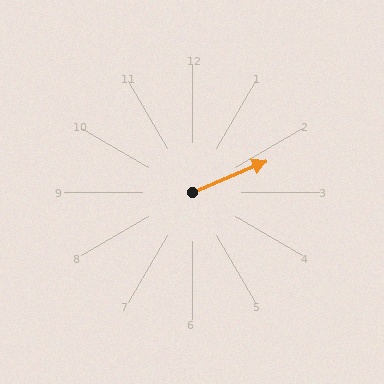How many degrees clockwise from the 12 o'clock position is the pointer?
Approximately 67 degrees.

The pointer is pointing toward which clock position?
Roughly 2 o'clock.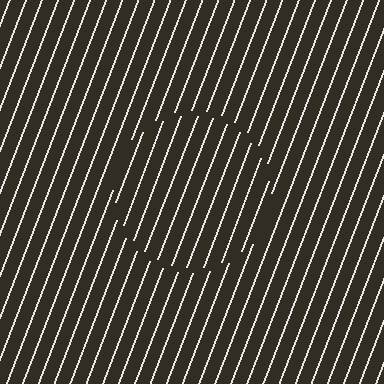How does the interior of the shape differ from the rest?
The interior of the shape contains the same grating, shifted by half a period — the contour is defined by the phase discontinuity where line-ends from the inner and outer gratings abut.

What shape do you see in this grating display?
An illusory circle. The interior of the shape contains the same grating, shifted by half a period — the contour is defined by the phase discontinuity where line-ends from the inner and outer gratings abut.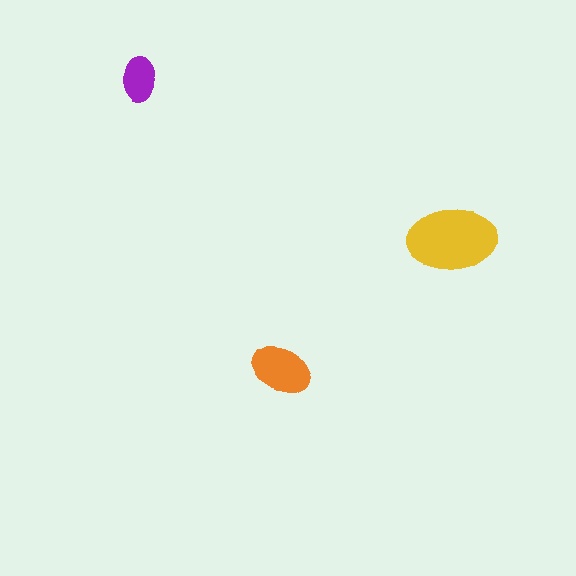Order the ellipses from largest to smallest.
the yellow one, the orange one, the purple one.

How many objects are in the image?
There are 3 objects in the image.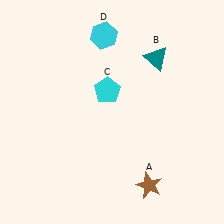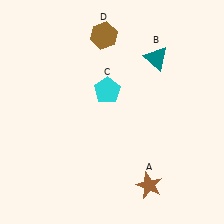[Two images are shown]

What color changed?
The hexagon (D) changed from cyan in Image 1 to brown in Image 2.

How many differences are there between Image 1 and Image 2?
There is 1 difference between the two images.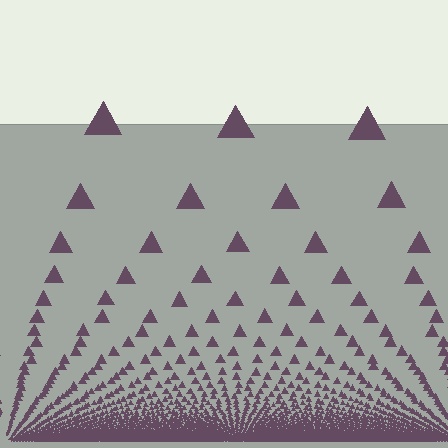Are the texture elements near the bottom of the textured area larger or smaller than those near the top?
Smaller. The gradient is inverted — elements near the bottom are smaller and denser.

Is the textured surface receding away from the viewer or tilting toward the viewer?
The surface appears to tilt toward the viewer. Texture elements get larger and sparser toward the top.